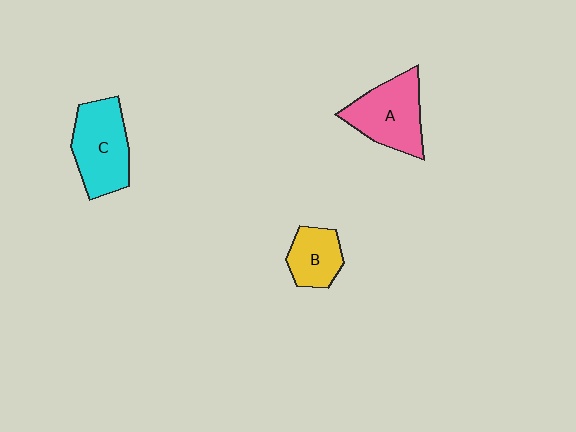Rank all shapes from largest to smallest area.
From largest to smallest: C (cyan), A (pink), B (yellow).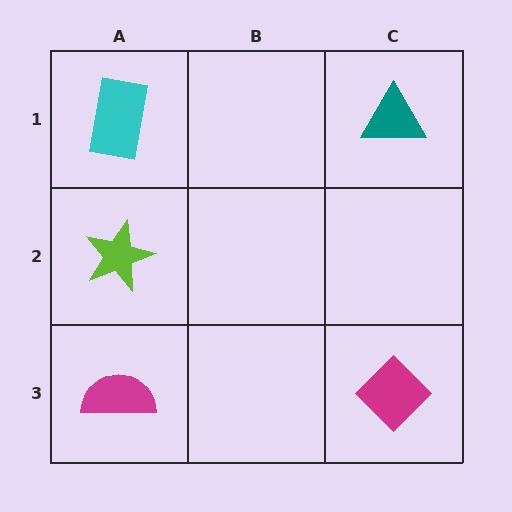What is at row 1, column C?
A teal triangle.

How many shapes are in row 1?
2 shapes.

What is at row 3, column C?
A magenta diamond.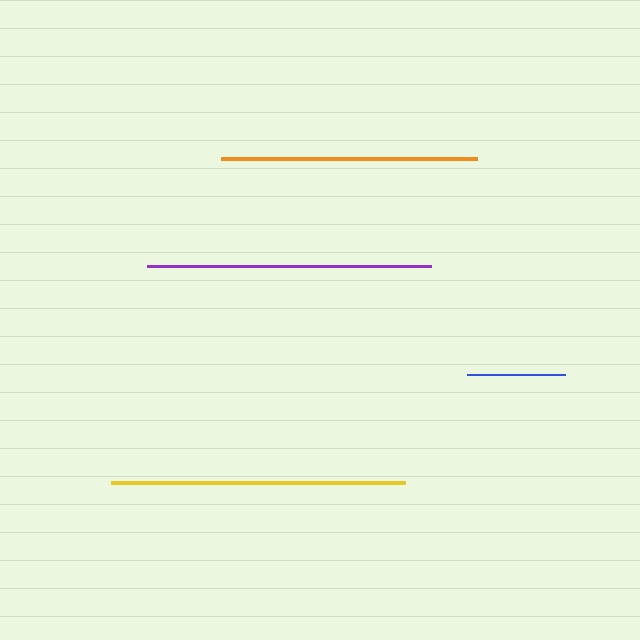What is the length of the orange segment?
The orange segment is approximately 256 pixels long.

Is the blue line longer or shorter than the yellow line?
The yellow line is longer than the blue line.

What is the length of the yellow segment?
The yellow segment is approximately 293 pixels long.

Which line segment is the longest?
The yellow line is the longest at approximately 293 pixels.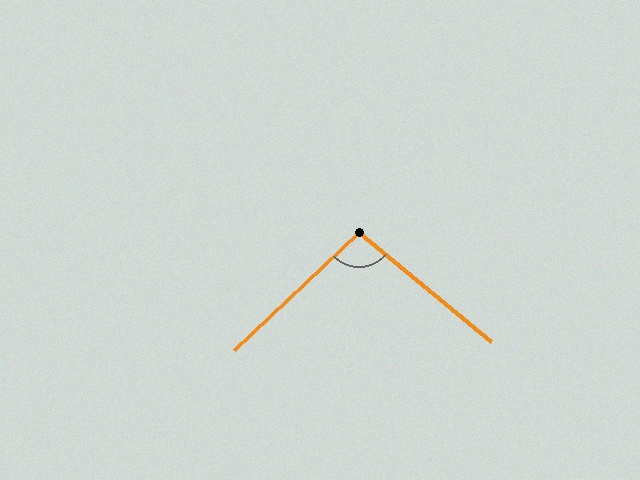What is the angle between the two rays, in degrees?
Approximately 97 degrees.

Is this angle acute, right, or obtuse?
It is obtuse.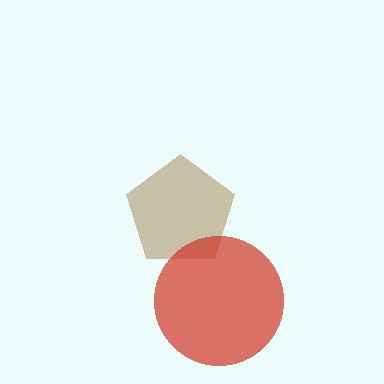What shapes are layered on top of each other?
The layered shapes are: a brown pentagon, a red circle.